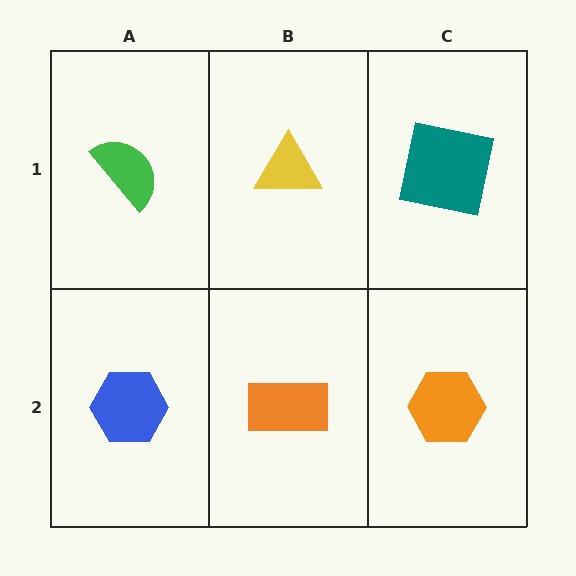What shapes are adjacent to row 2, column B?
A yellow triangle (row 1, column B), a blue hexagon (row 2, column A), an orange hexagon (row 2, column C).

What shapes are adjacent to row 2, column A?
A green semicircle (row 1, column A), an orange rectangle (row 2, column B).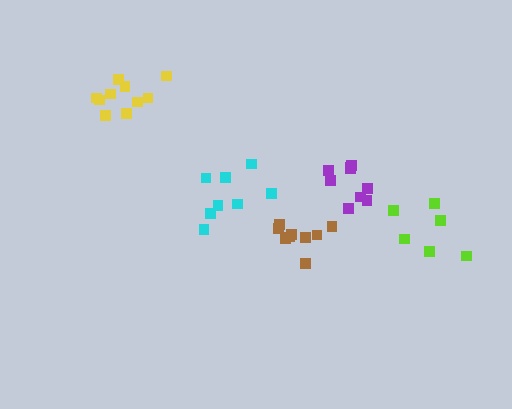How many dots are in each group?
Group 1: 8 dots, Group 2: 6 dots, Group 3: 10 dots, Group 4: 9 dots, Group 5: 9 dots (42 total).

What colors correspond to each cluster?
The clusters are colored: cyan, lime, yellow, brown, purple.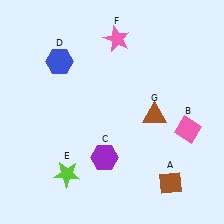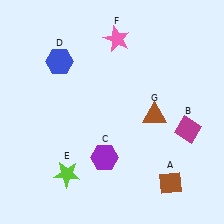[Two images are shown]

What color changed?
The diamond (B) changed from pink in Image 1 to magenta in Image 2.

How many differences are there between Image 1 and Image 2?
There is 1 difference between the two images.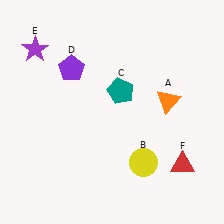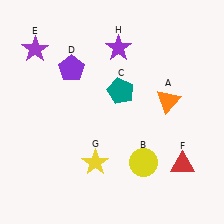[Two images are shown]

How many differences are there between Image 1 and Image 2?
There are 2 differences between the two images.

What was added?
A yellow star (G), a purple star (H) were added in Image 2.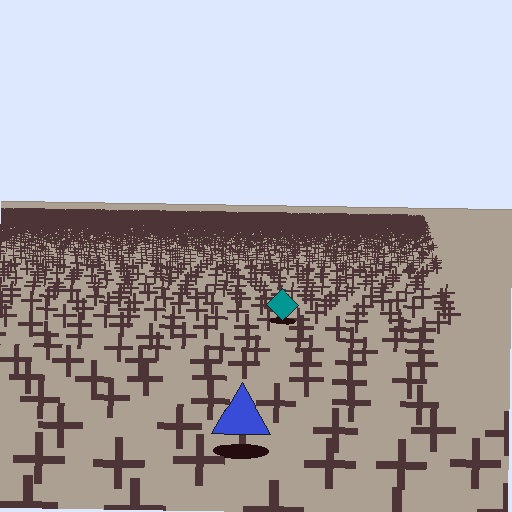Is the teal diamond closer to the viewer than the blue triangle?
No. The blue triangle is closer — you can tell from the texture gradient: the ground texture is coarser near it.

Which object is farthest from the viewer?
The teal diamond is farthest from the viewer. It appears smaller and the ground texture around it is denser.